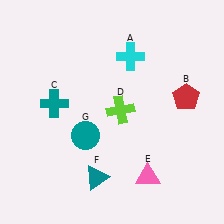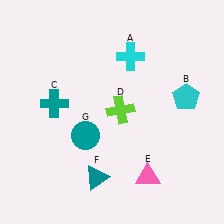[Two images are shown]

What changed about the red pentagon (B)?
In Image 1, B is red. In Image 2, it changed to cyan.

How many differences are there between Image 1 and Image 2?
There is 1 difference between the two images.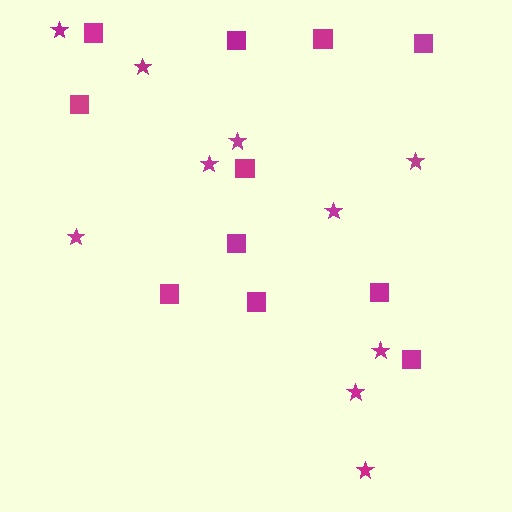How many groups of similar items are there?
There are 2 groups: one group of squares (11) and one group of stars (10).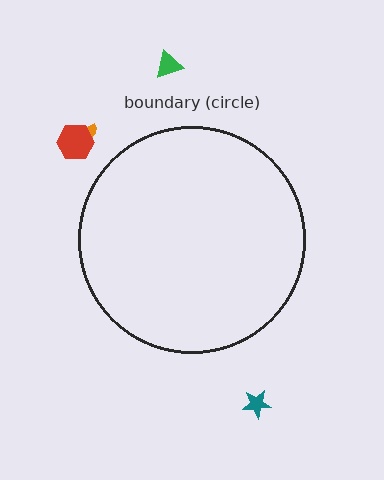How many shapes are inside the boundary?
0 inside, 4 outside.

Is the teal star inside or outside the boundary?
Outside.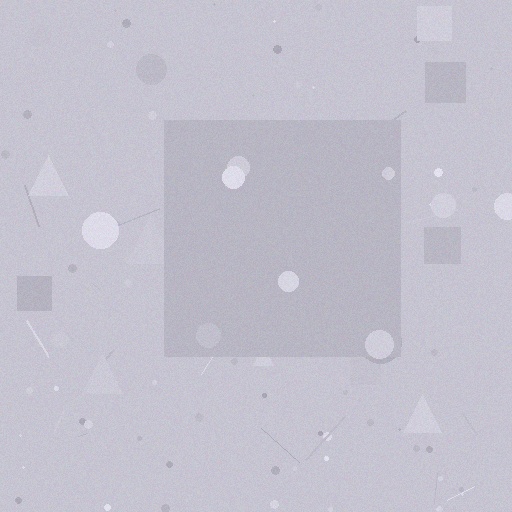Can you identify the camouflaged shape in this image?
The camouflaged shape is a square.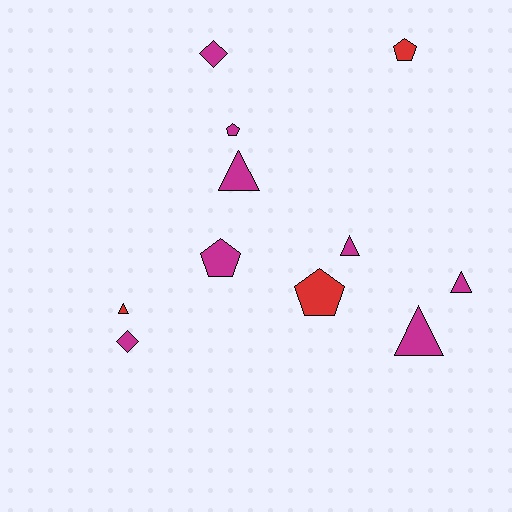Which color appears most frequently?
Magenta, with 8 objects.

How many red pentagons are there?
There are 2 red pentagons.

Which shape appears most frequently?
Triangle, with 5 objects.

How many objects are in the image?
There are 11 objects.